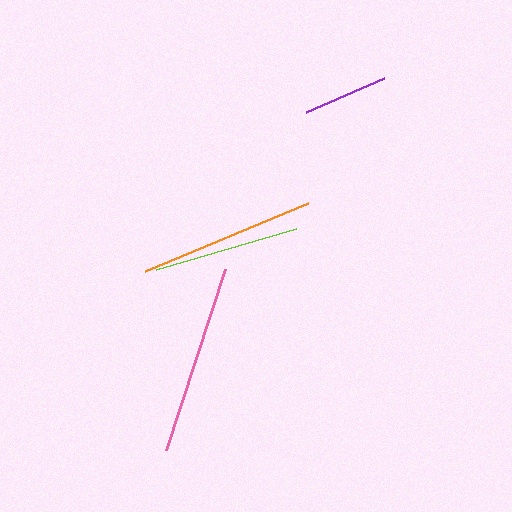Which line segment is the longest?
The pink line is the longest at approximately 190 pixels.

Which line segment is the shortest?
The purple line is the shortest at approximately 85 pixels.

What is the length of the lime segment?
The lime segment is approximately 145 pixels long.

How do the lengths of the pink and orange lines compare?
The pink and orange lines are approximately the same length.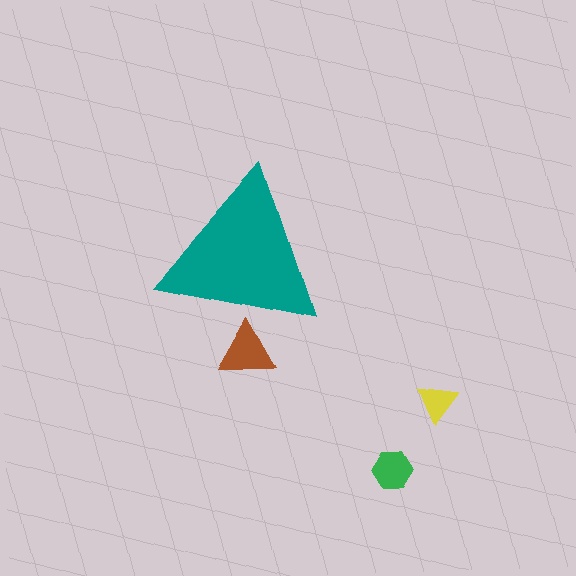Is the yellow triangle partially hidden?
No, the yellow triangle is fully visible.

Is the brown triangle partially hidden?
Yes, the brown triangle is partially hidden behind the teal triangle.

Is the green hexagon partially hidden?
No, the green hexagon is fully visible.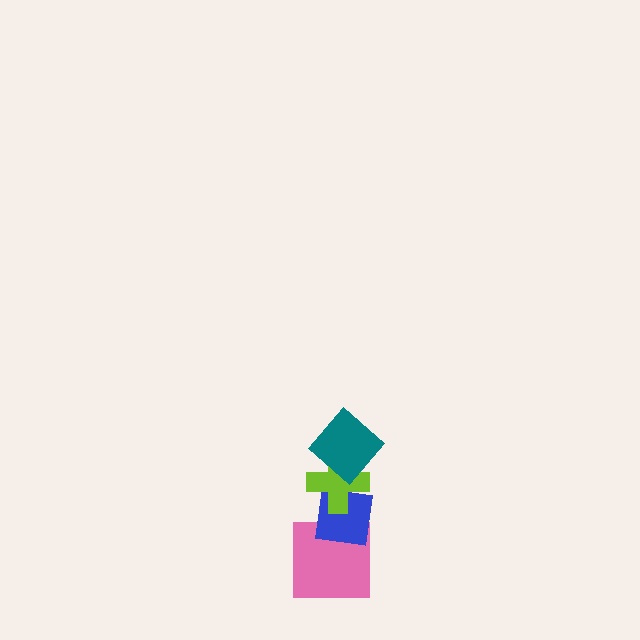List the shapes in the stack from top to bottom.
From top to bottom: the teal diamond, the lime cross, the blue square, the pink square.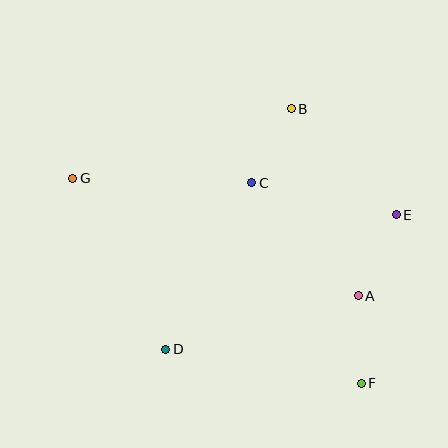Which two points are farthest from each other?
Points F and G are farthest from each other.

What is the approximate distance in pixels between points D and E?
The distance between D and E is approximately 267 pixels.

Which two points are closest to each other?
Points B and C are closest to each other.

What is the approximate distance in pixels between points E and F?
The distance between E and F is approximately 172 pixels.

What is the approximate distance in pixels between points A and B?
The distance between A and B is approximately 199 pixels.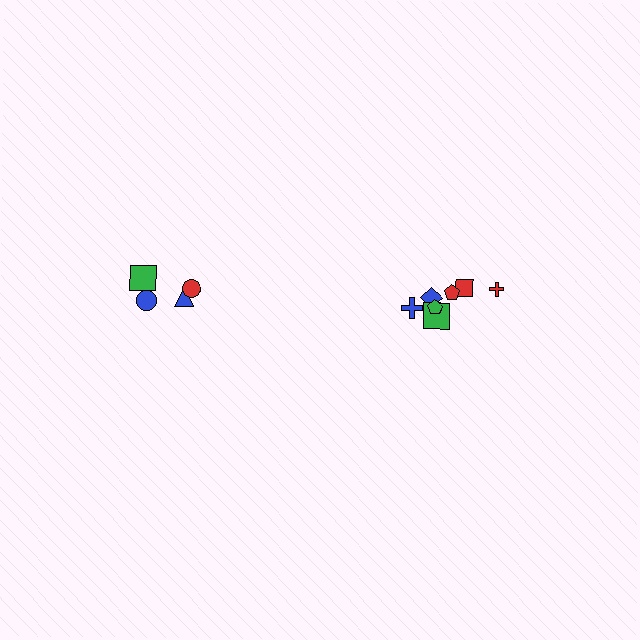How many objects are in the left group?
There are 4 objects.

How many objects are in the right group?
There are 7 objects.